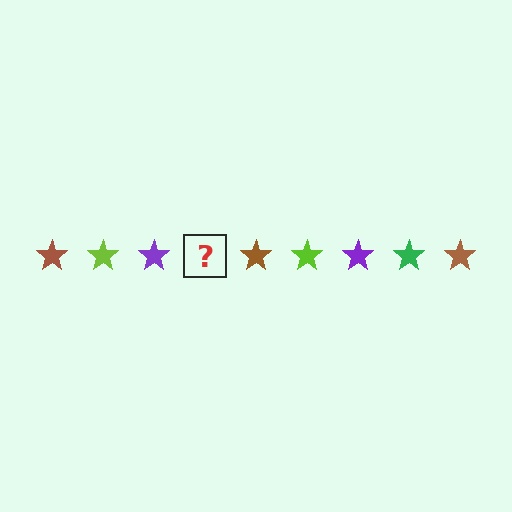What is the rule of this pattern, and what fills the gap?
The rule is that the pattern cycles through brown, lime, purple, green stars. The gap should be filled with a green star.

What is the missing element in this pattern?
The missing element is a green star.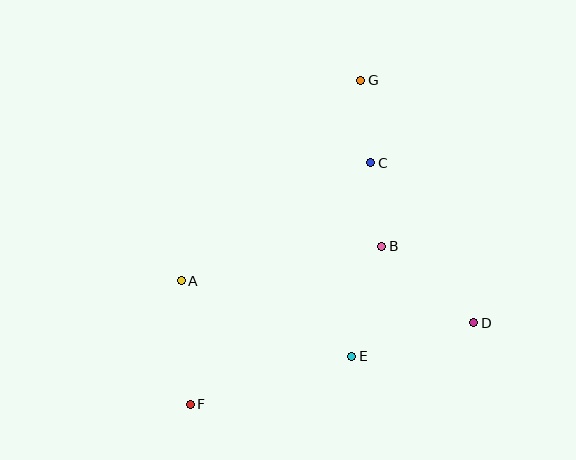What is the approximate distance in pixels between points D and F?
The distance between D and F is approximately 295 pixels.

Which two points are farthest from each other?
Points F and G are farthest from each other.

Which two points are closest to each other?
Points C and G are closest to each other.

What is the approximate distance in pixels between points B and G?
The distance between B and G is approximately 167 pixels.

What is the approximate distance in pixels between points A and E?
The distance between A and E is approximately 186 pixels.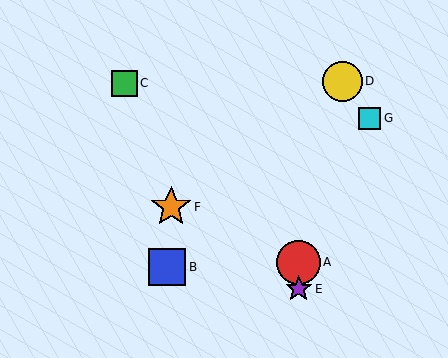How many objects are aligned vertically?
2 objects (A, E) are aligned vertically.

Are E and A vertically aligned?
Yes, both are at x≈299.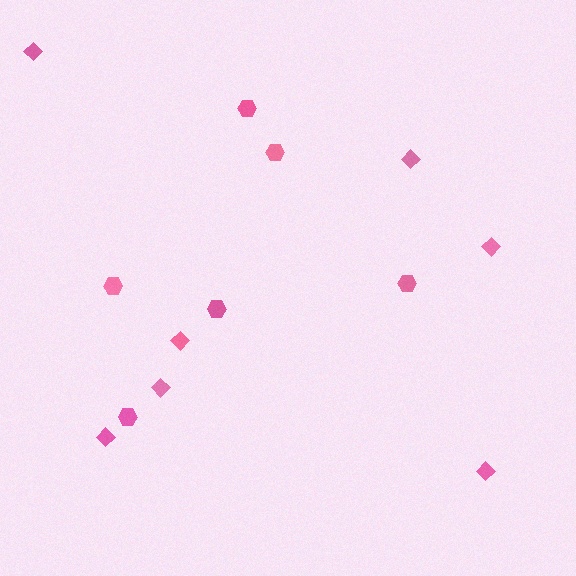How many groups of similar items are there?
There are 2 groups: one group of hexagons (6) and one group of diamonds (7).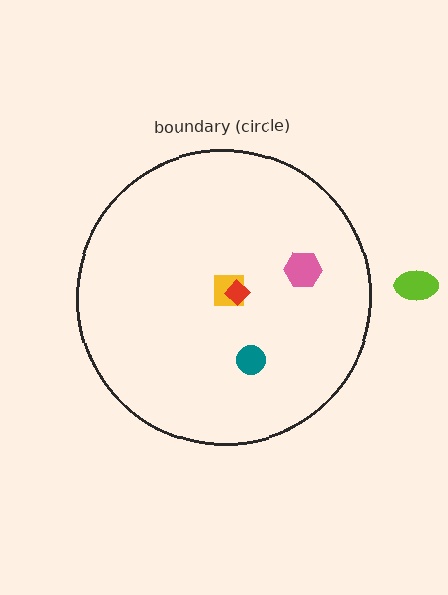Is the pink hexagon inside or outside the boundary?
Inside.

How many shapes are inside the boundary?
4 inside, 1 outside.